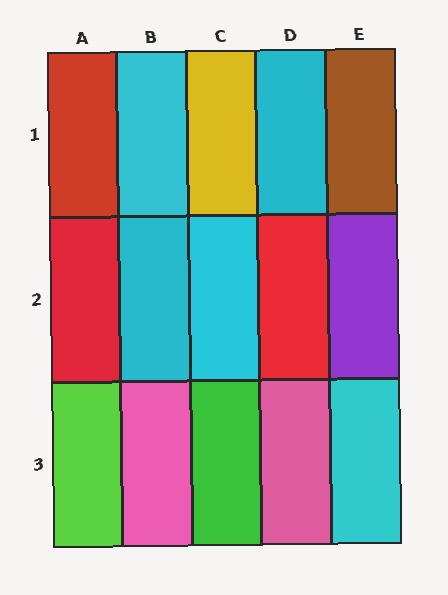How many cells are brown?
1 cell is brown.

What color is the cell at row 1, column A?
Red.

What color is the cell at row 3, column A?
Lime.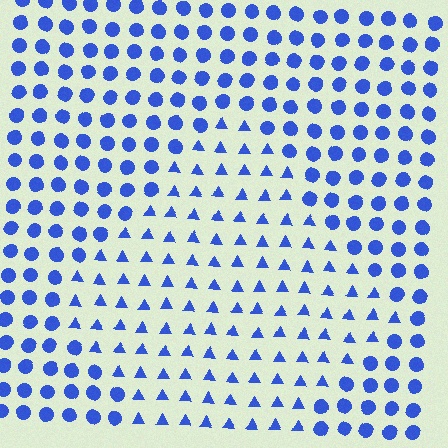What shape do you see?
I see a diamond.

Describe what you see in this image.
The image is filled with small blue elements arranged in a uniform grid. A diamond-shaped region contains triangles, while the surrounding area contains circles. The boundary is defined purely by the change in element shape.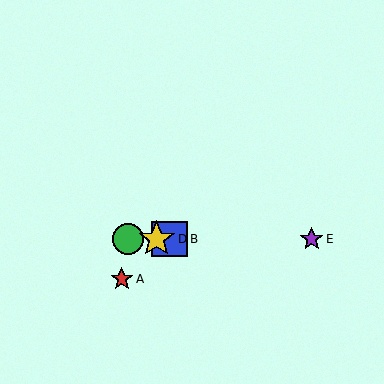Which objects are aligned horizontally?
Objects B, C, D, E are aligned horizontally.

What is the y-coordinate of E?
Object E is at y≈239.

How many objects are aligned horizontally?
4 objects (B, C, D, E) are aligned horizontally.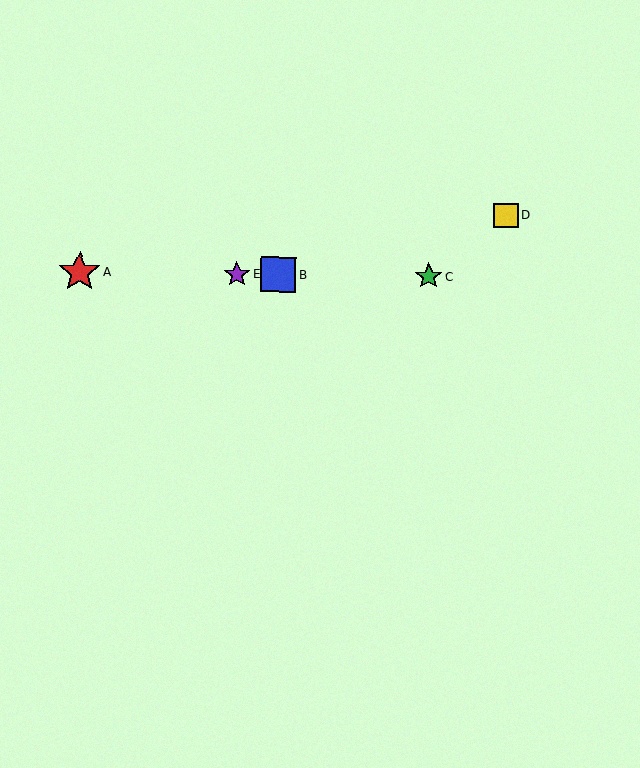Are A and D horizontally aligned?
No, A is at y≈272 and D is at y≈216.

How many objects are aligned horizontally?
4 objects (A, B, C, E) are aligned horizontally.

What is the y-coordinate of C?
Object C is at y≈277.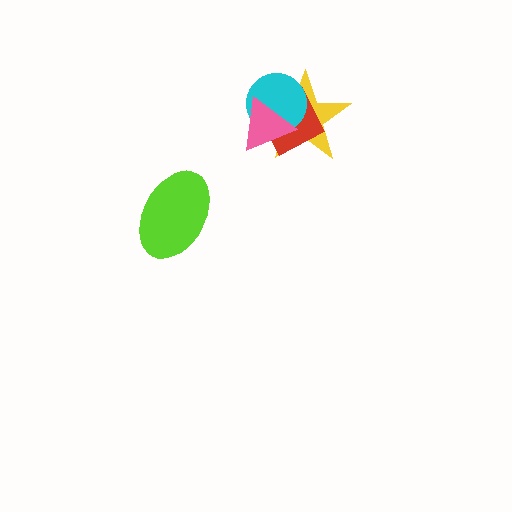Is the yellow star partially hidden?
Yes, it is partially covered by another shape.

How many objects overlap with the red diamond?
3 objects overlap with the red diamond.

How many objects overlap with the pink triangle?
3 objects overlap with the pink triangle.